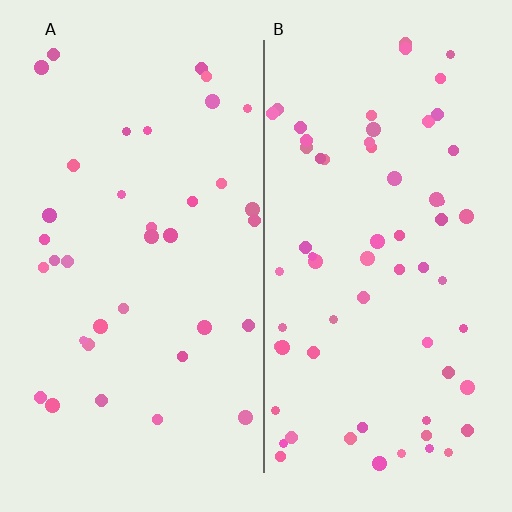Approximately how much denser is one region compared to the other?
Approximately 1.8× — region B over region A.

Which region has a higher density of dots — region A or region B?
B (the right).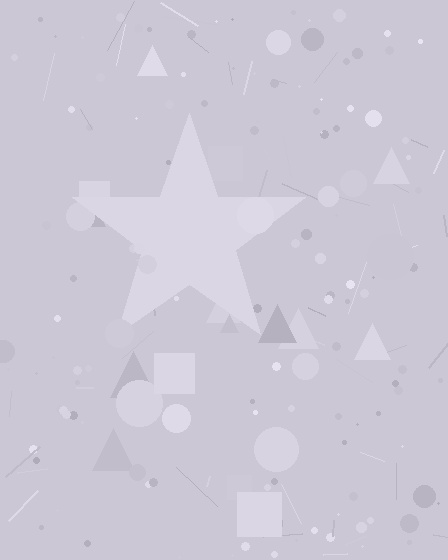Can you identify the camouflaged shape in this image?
The camouflaged shape is a star.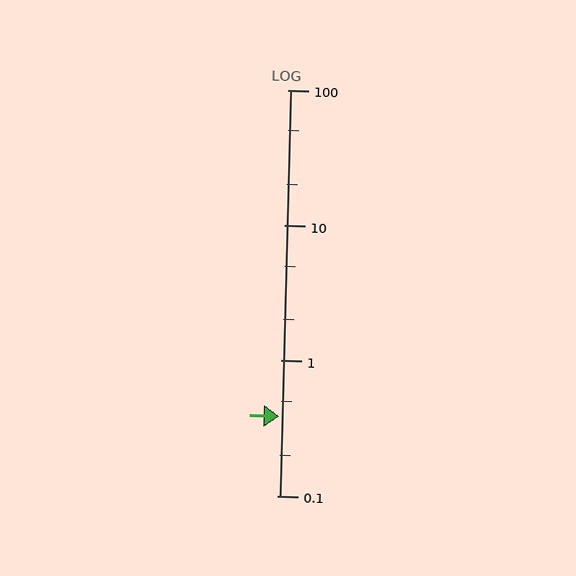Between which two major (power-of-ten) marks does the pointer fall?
The pointer is between 0.1 and 1.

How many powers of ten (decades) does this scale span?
The scale spans 3 decades, from 0.1 to 100.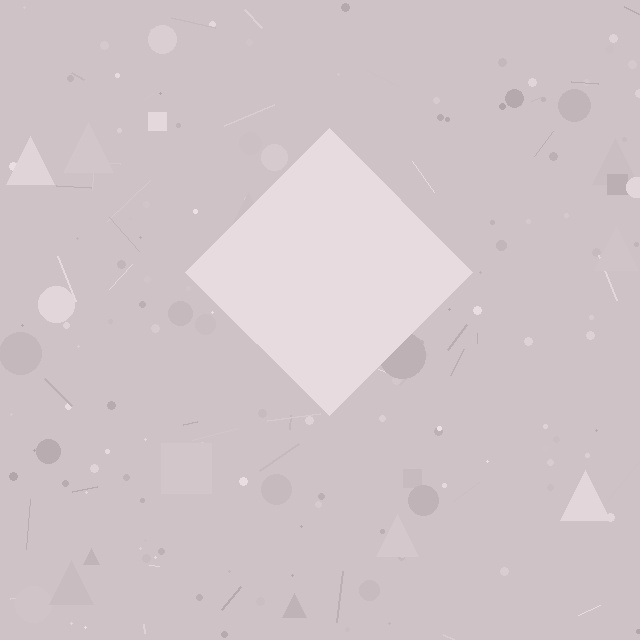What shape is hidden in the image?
A diamond is hidden in the image.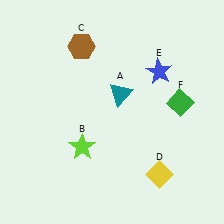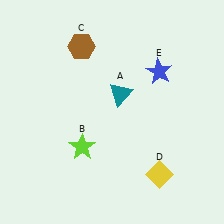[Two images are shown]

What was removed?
The green diamond (F) was removed in Image 2.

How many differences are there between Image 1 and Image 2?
There is 1 difference between the two images.